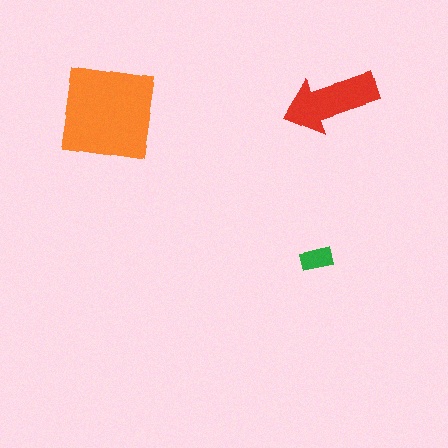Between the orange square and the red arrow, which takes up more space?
The orange square.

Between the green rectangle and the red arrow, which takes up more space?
The red arrow.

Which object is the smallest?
The green rectangle.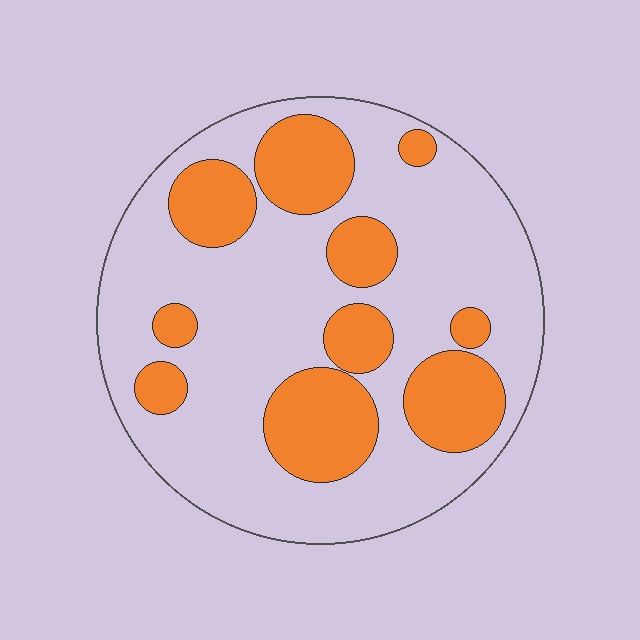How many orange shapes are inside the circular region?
10.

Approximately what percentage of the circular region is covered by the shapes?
Approximately 30%.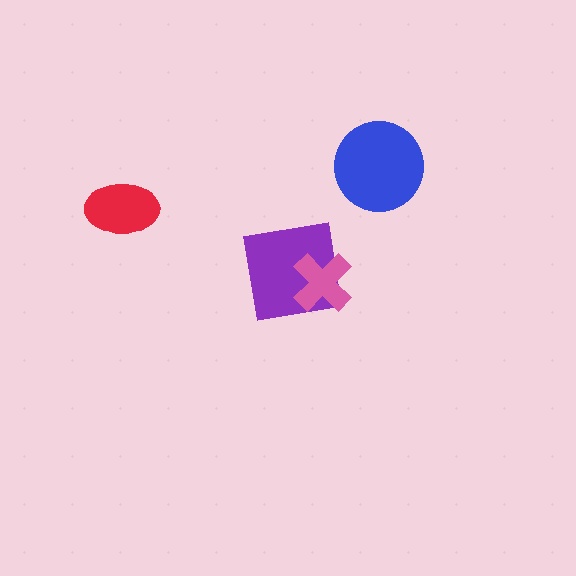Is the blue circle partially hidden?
No, no other shape covers it.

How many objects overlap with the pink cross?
1 object overlaps with the pink cross.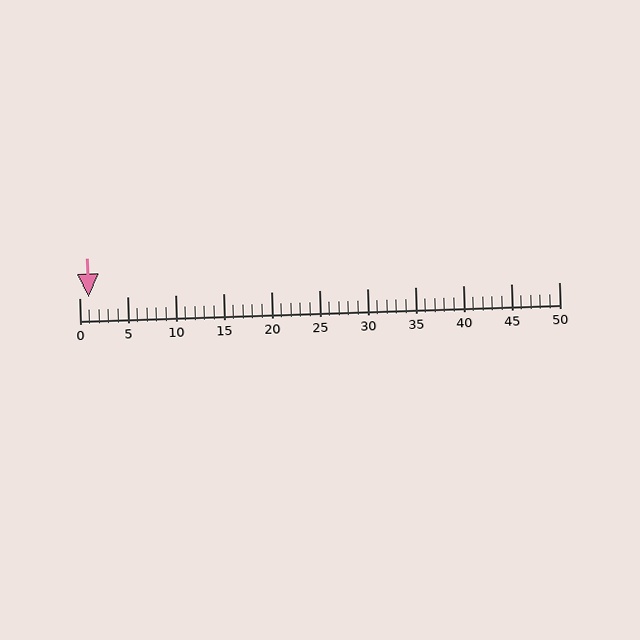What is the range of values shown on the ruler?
The ruler shows values from 0 to 50.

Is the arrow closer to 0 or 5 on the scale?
The arrow is closer to 0.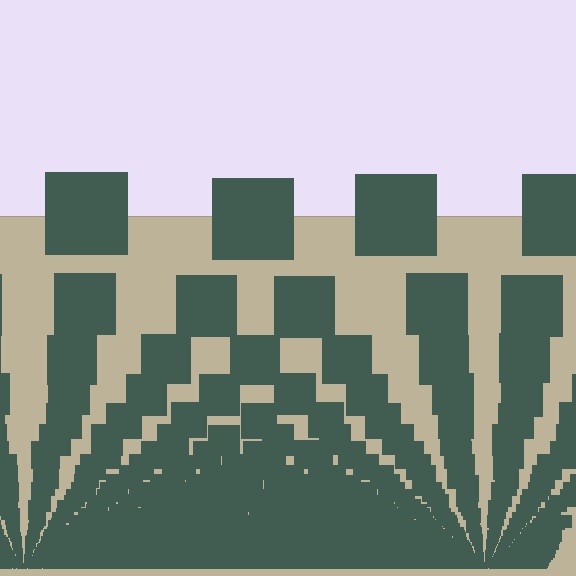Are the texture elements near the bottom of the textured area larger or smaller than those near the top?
Smaller. The gradient is inverted — elements near the bottom are smaller and denser.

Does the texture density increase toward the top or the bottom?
Density increases toward the bottom.